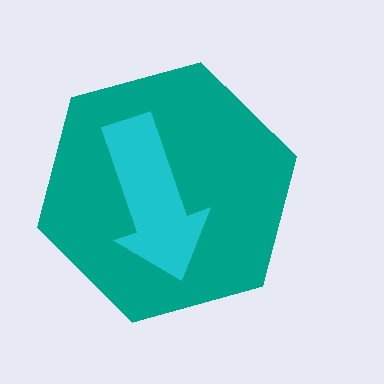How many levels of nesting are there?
2.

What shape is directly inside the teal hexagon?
The cyan arrow.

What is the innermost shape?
The cyan arrow.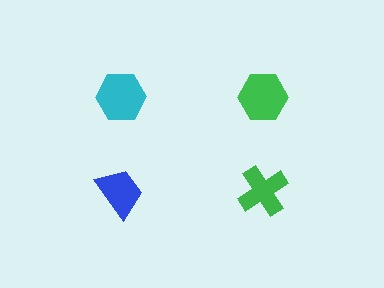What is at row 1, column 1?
A cyan hexagon.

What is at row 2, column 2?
A green cross.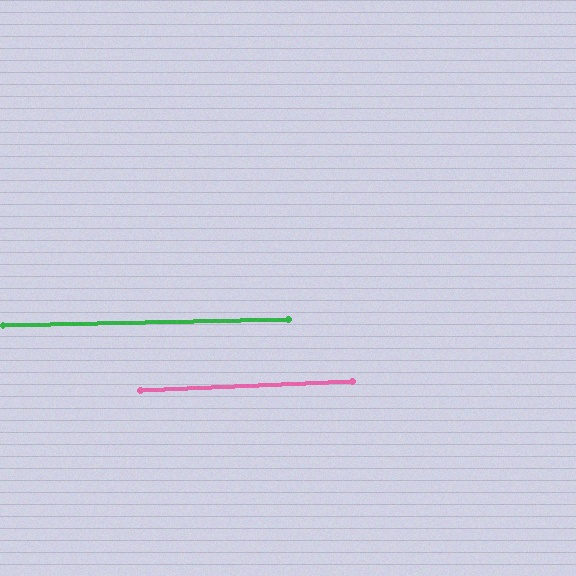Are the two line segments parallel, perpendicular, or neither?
Parallel — their directions differ by only 1.5°.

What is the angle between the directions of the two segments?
Approximately 1 degree.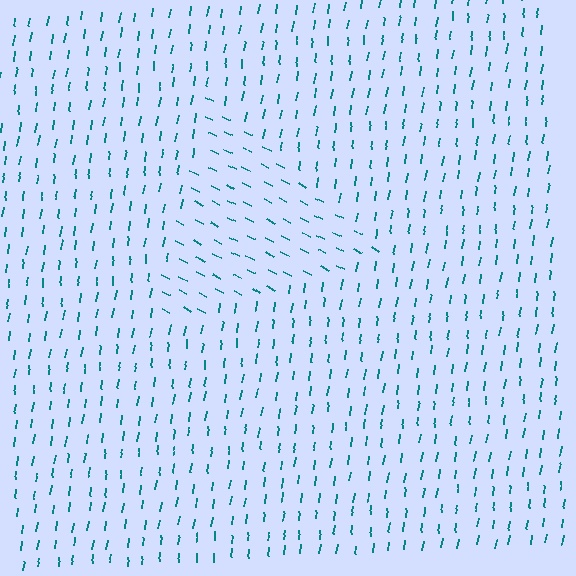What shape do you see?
I see a triangle.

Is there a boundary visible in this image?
Yes, there is a texture boundary formed by a change in line orientation.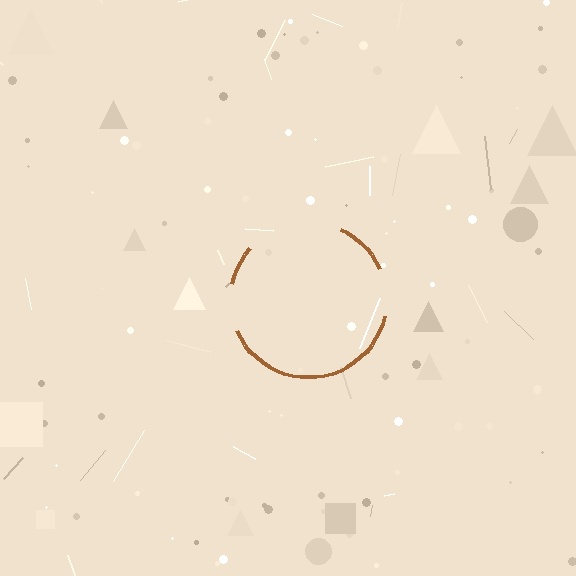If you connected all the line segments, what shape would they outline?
They would outline a circle.